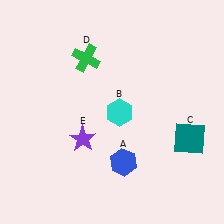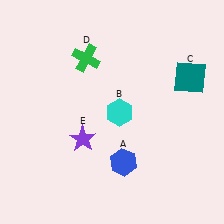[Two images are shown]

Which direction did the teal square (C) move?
The teal square (C) moved up.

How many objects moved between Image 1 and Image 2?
1 object moved between the two images.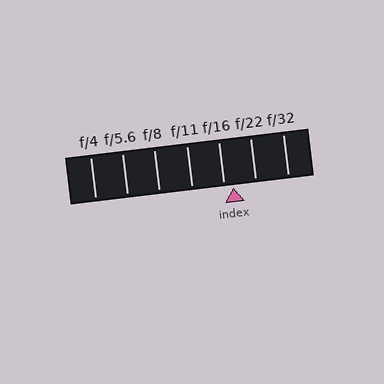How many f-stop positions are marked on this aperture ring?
There are 7 f-stop positions marked.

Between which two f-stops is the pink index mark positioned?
The index mark is between f/16 and f/22.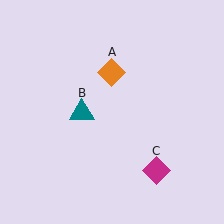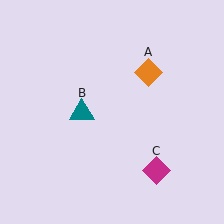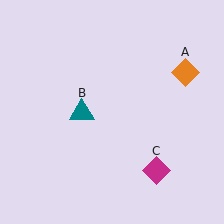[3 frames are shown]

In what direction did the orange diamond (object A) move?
The orange diamond (object A) moved right.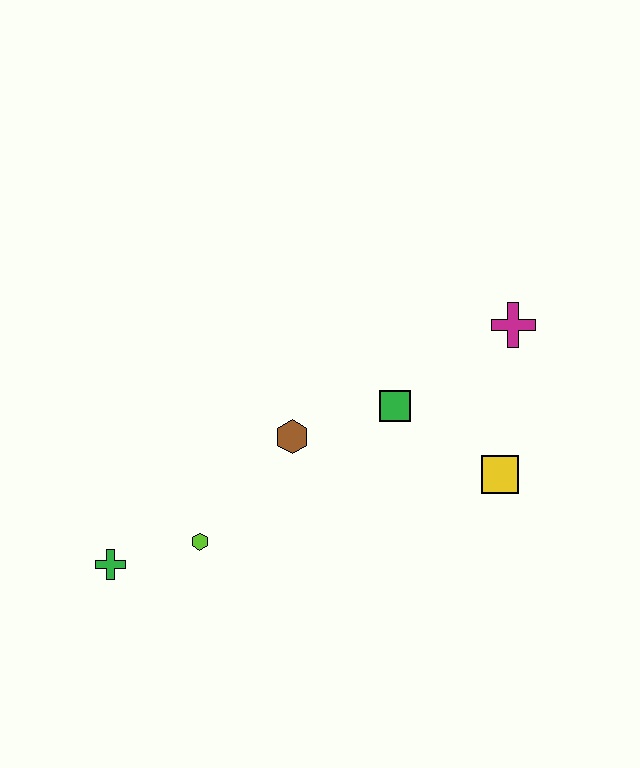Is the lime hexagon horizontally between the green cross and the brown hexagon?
Yes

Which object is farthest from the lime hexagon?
The magenta cross is farthest from the lime hexagon.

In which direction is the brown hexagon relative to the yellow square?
The brown hexagon is to the left of the yellow square.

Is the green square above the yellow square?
Yes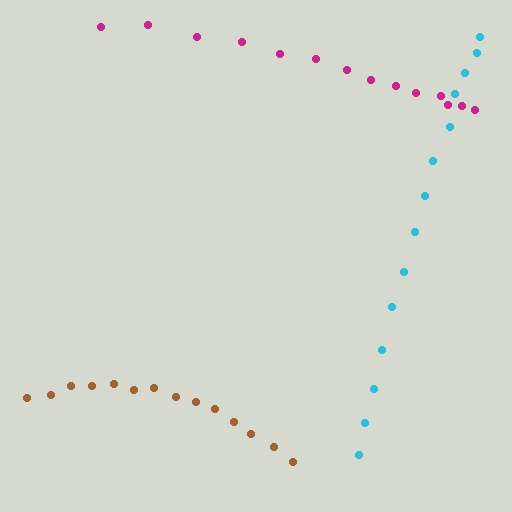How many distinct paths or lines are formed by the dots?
There are 3 distinct paths.